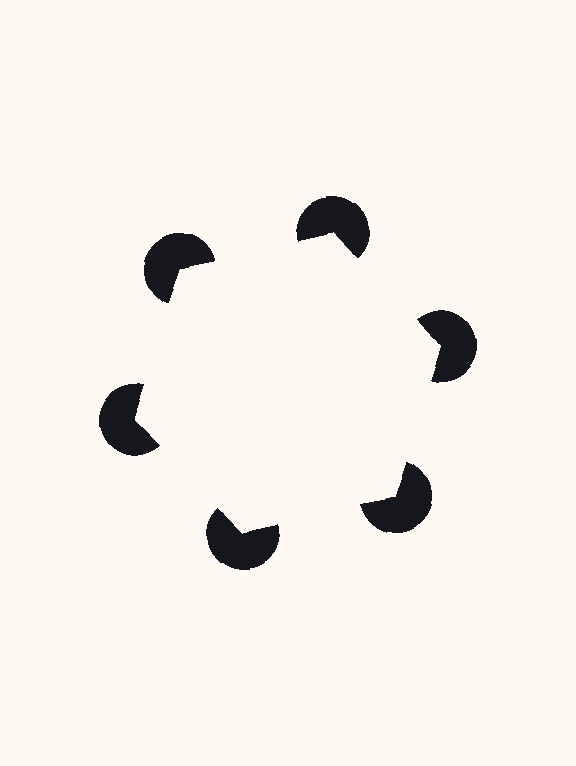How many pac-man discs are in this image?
There are 6 — one at each vertex of the illusory hexagon.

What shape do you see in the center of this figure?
An illusory hexagon — its edges are inferred from the aligned wedge cuts in the pac-man discs, not physically drawn.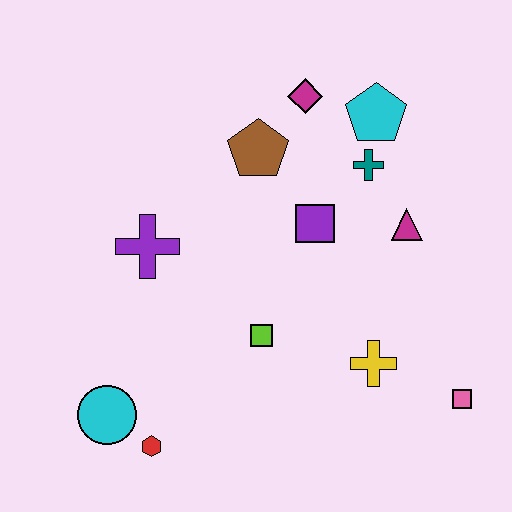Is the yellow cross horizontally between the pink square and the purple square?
Yes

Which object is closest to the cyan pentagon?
The teal cross is closest to the cyan pentagon.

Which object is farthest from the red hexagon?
The cyan pentagon is farthest from the red hexagon.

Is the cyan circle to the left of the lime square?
Yes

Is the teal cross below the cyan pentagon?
Yes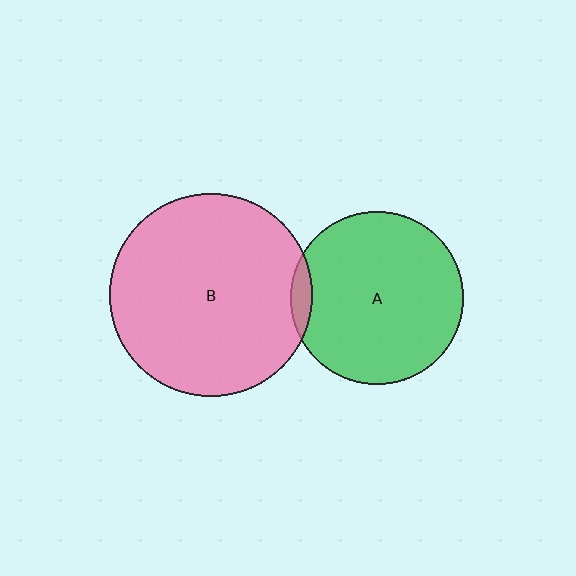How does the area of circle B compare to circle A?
Approximately 1.4 times.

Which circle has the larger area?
Circle B (pink).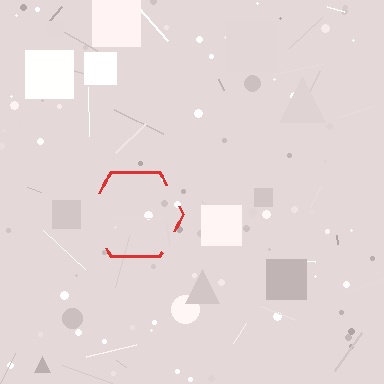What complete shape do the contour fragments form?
The contour fragments form a hexagon.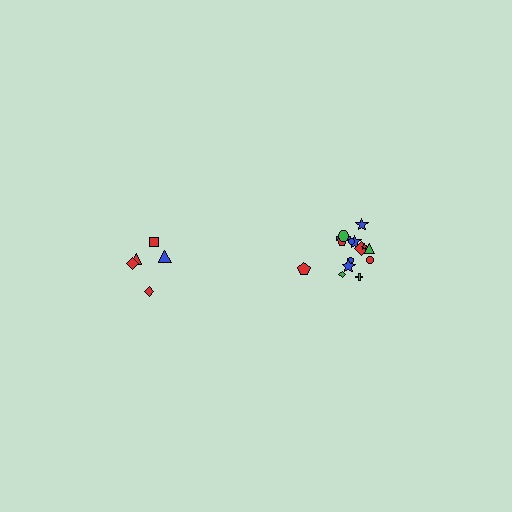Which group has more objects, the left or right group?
The right group.